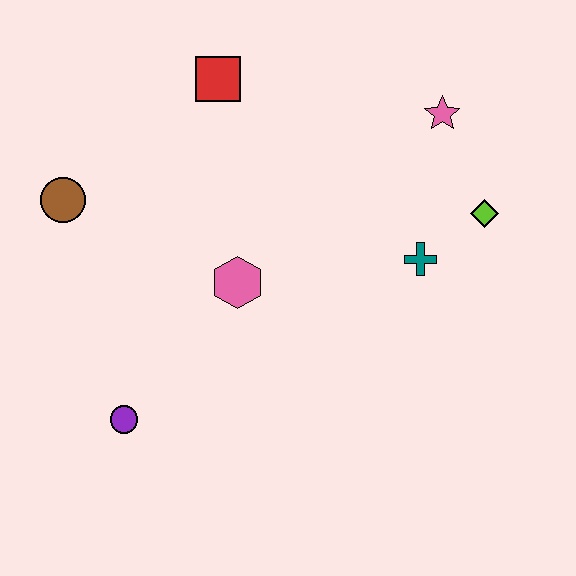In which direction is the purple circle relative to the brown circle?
The purple circle is below the brown circle.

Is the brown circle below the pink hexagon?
No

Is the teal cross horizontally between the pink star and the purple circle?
Yes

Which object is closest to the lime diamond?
The teal cross is closest to the lime diamond.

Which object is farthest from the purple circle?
The pink star is farthest from the purple circle.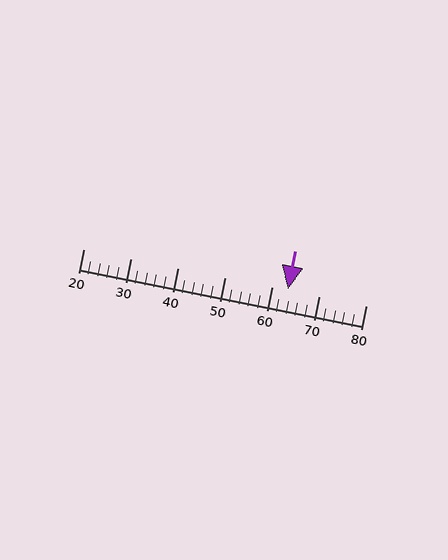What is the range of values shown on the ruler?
The ruler shows values from 20 to 80.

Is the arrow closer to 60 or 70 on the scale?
The arrow is closer to 60.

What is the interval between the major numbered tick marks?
The major tick marks are spaced 10 units apart.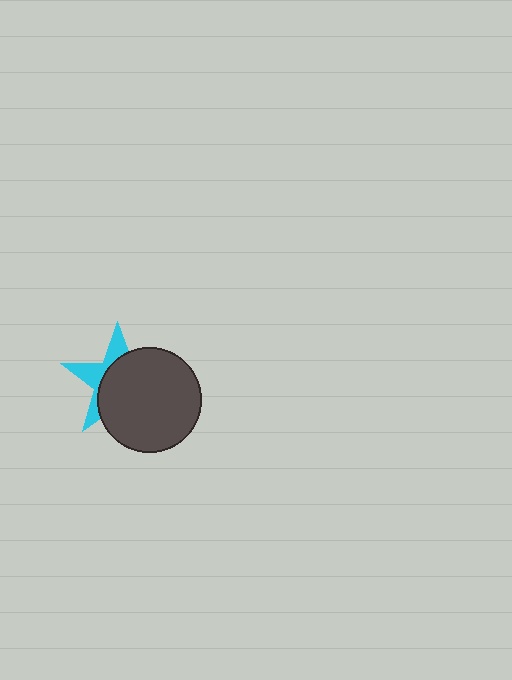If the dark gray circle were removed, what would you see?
You would see the complete cyan star.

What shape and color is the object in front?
The object in front is a dark gray circle.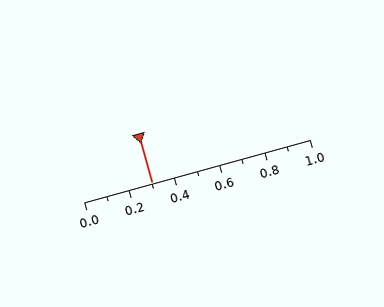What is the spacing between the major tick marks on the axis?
The major ticks are spaced 0.2 apart.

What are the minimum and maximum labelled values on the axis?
The axis runs from 0.0 to 1.0.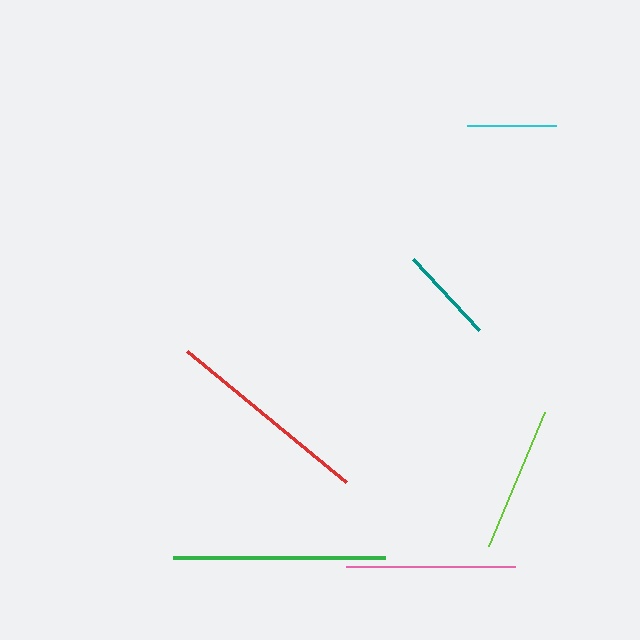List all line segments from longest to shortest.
From longest to shortest: green, red, pink, lime, teal, cyan.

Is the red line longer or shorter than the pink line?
The red line is longer than the pink line.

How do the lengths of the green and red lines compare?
The green and red lines are approximately the same length.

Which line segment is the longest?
The green line is the longest at approximately 212 pixels.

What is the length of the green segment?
The green segment is approximately 212 pixels long.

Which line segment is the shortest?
The cyan line is the shortest at approximately 89 pixels.